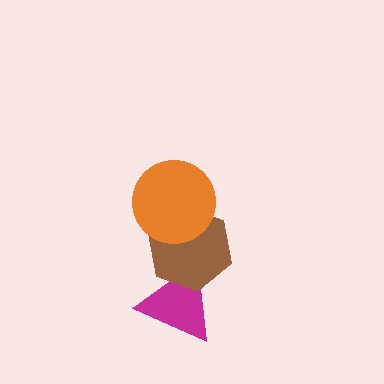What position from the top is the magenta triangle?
The magenta triangle is 3rd from the top.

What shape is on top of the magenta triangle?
The brown hexagon is on top of the magenta triangle.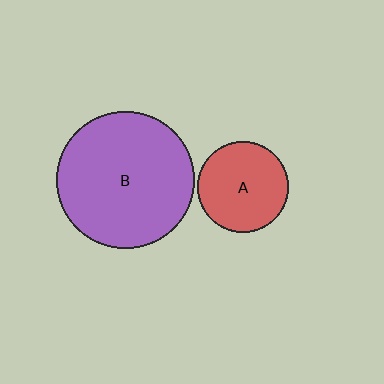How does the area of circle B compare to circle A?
Approximately 2.3 times.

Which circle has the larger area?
Circle B (purple).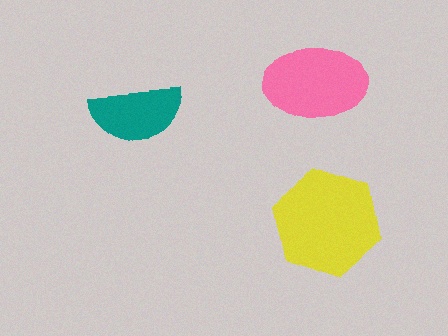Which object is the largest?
The yellow hexagon.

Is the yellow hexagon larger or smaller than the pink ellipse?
Larger.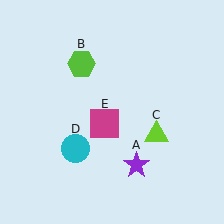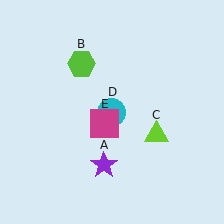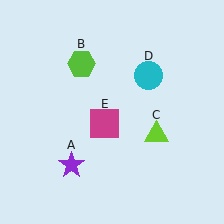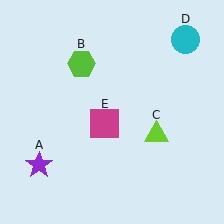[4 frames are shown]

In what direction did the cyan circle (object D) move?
The cyan circle (object D) moved up and to the right.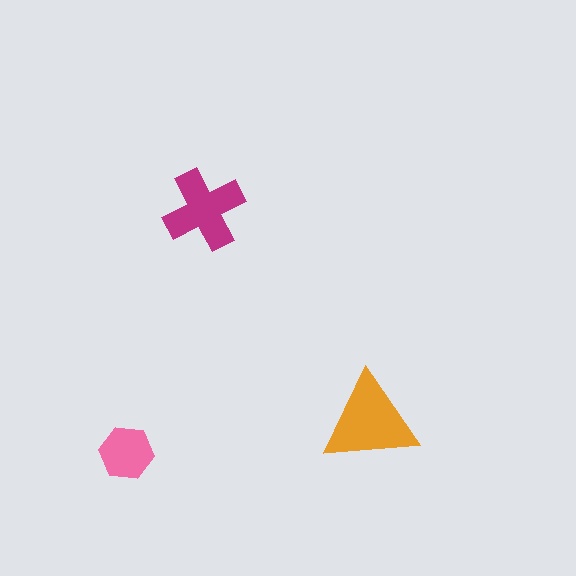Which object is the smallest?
The pink hexagon.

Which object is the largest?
The orange triangle.